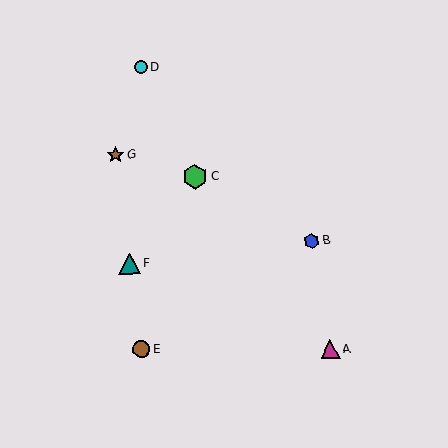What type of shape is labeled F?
Shape F is a teal triangle.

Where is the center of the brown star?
The center of the brown star is at (116, 155).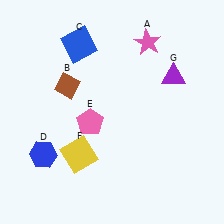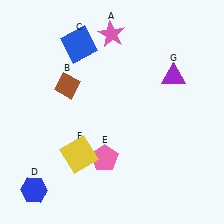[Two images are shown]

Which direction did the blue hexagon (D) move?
The blue hexagon (D) moved down.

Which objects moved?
The objects that moved are: the pink star (A), the blue hexagon (D), the pink pentagon (E).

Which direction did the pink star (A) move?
The pink star (A) moved left.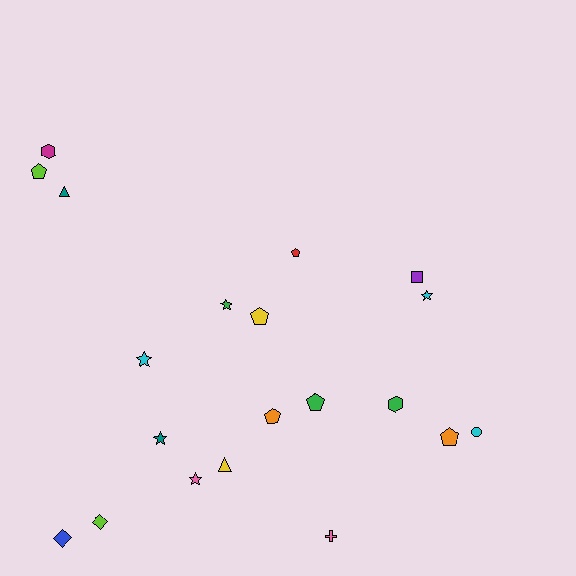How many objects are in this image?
There are 20 objects.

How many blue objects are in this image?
There is 1 blue object.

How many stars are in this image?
There are 5 stars.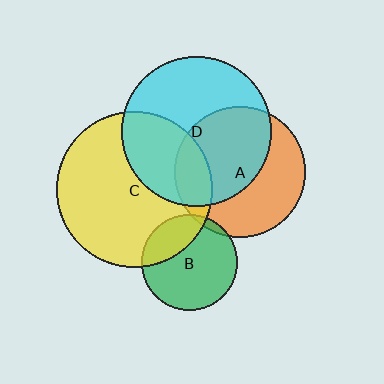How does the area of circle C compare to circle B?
Approximately 2.6 times.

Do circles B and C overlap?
Yes.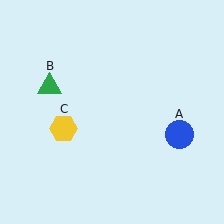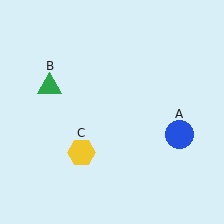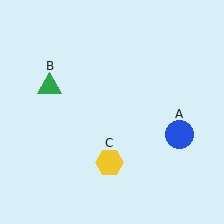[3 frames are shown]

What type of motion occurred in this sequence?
The yellow hexagon (object C) rotated counterclockwise around the center of the scene.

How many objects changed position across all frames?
1 object changed position: yellow hexagon (object C).